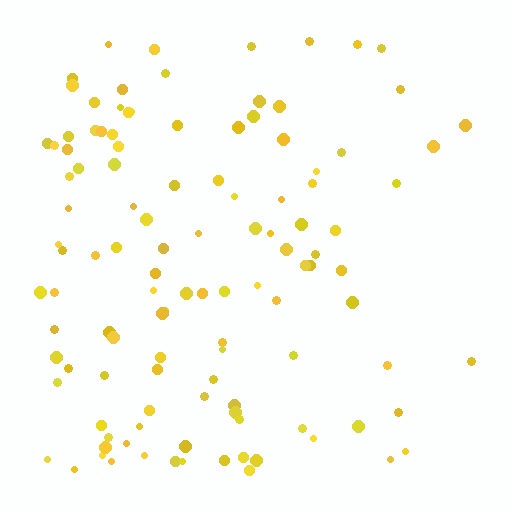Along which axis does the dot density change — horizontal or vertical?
Horizontal.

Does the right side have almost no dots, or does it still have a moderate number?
Still a moderate number, just noticeably fewer than the left.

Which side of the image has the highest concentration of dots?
The left.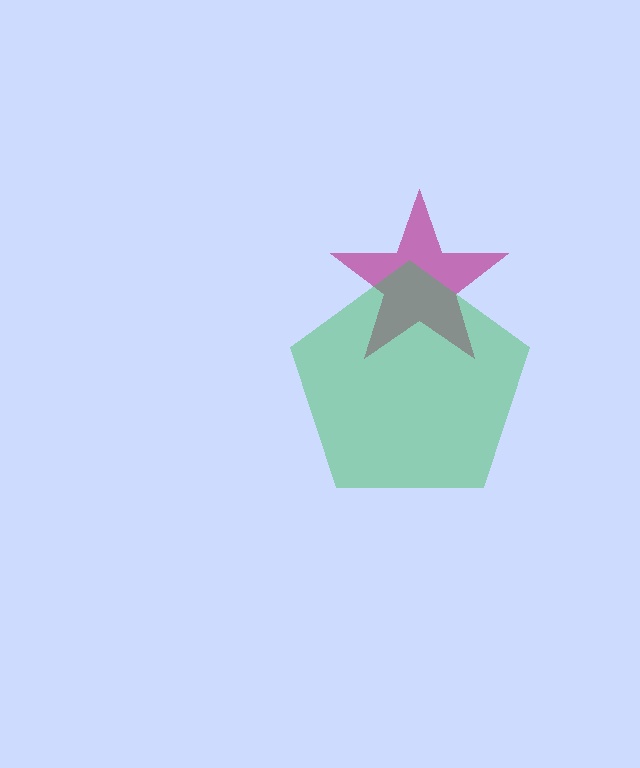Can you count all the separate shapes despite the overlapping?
Yes, there are 2 separate shapes.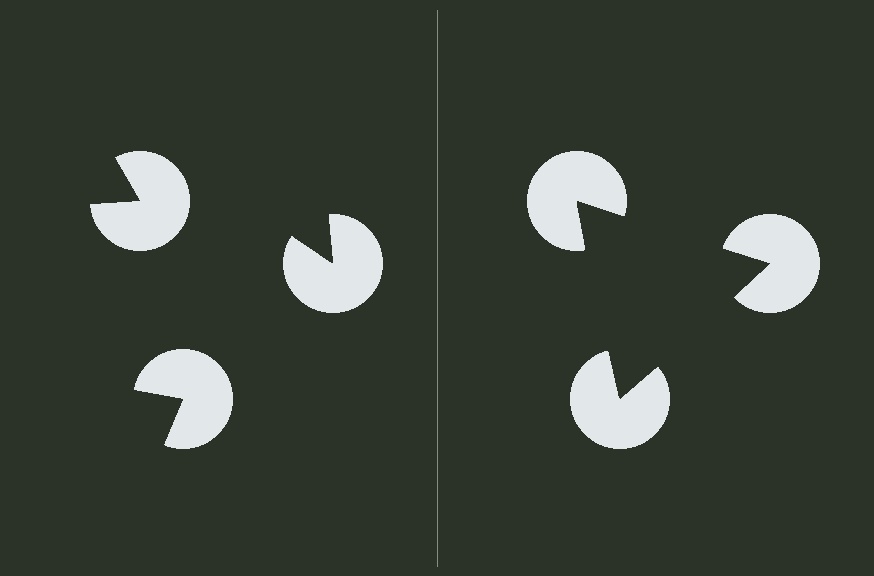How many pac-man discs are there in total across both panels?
6 — 3 on each side.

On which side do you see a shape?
An illusory triangle appears on the right side. On the left side the wedge cuts are rotated, so no coherent shape forms.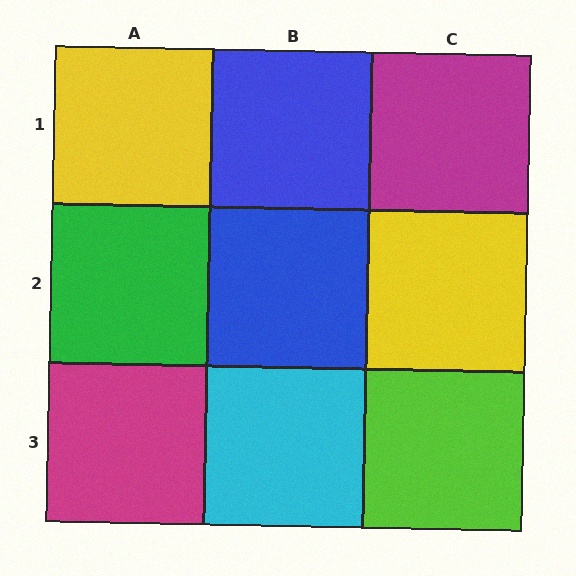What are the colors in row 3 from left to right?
Magenta, cyan, lime.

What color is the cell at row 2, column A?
Green.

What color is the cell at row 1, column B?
Blue.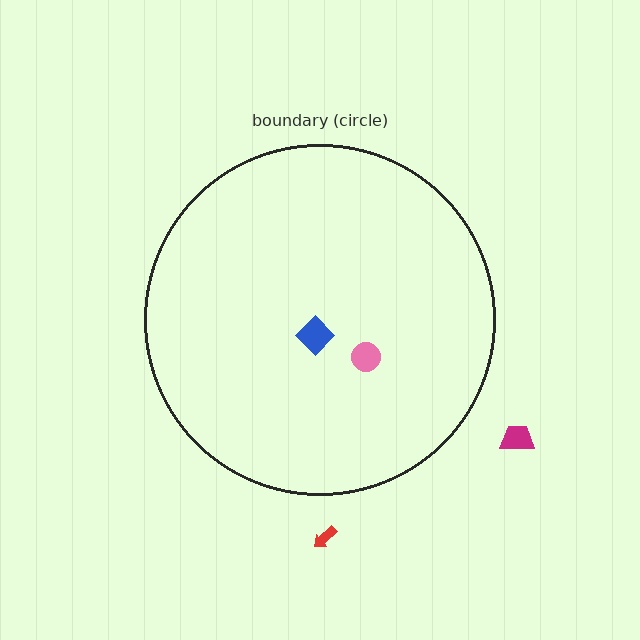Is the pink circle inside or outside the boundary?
Inside.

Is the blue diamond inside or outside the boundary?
Inside.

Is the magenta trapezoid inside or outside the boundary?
Outside.